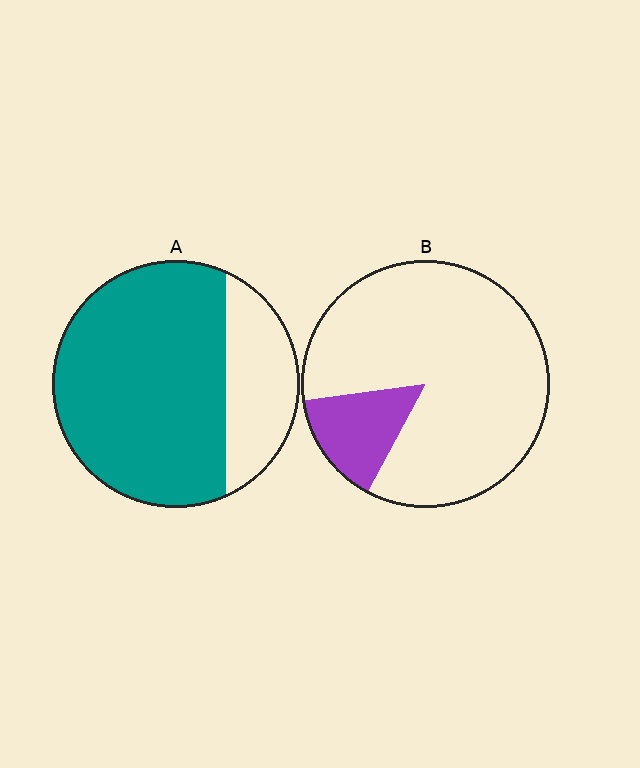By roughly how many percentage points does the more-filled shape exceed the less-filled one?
By roughly 60 percentage points (A over B).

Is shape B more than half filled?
No.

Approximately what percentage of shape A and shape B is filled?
A is approximately 75% and B is approximately 15%.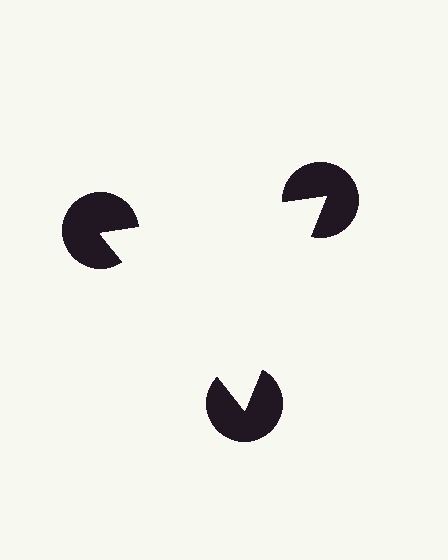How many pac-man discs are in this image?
There are 3 — one at each vertex of the illusory triangle.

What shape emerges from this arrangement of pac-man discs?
An illusory triangle — its edges are inferred from the aligned wedge cuts in the pac-man discs, not physically drawn.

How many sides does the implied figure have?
3 sides.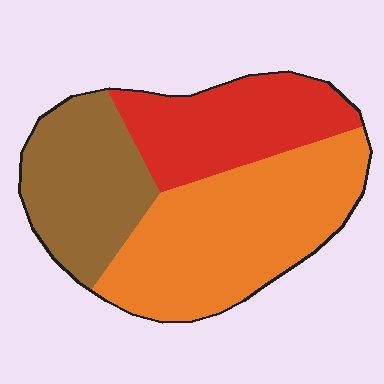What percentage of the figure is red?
Red covers roughly 25% of the figure.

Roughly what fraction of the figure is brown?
Brown covers 27% of the figure.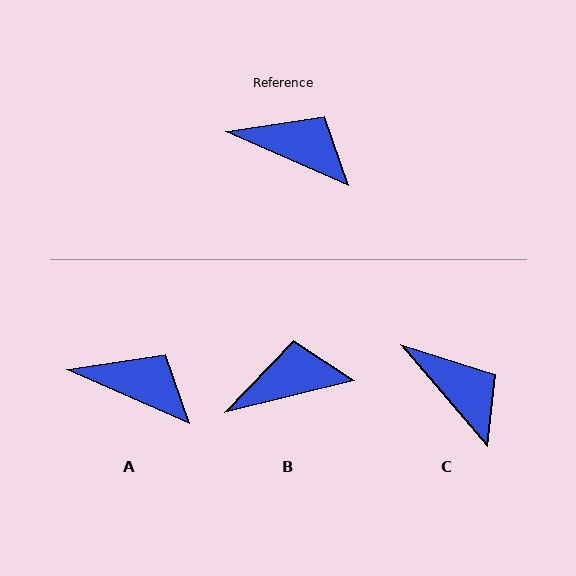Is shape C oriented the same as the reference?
No, it is off by about 26 degrees.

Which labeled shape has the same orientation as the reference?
A.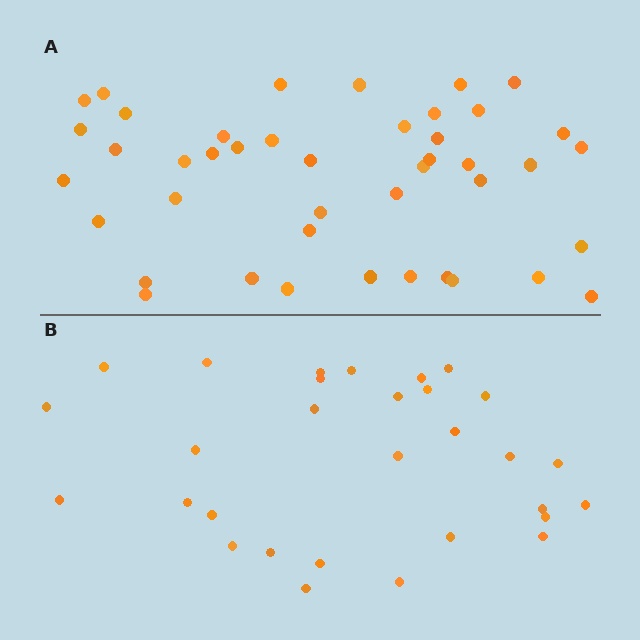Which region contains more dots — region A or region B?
Region A (the top region) has more dots.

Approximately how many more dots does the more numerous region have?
Region A has approximately 15 more dots than region B.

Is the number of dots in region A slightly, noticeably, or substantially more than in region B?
Region A has noticeably more, but not dramatically so. The ratio is roughly 1.4 to 1.